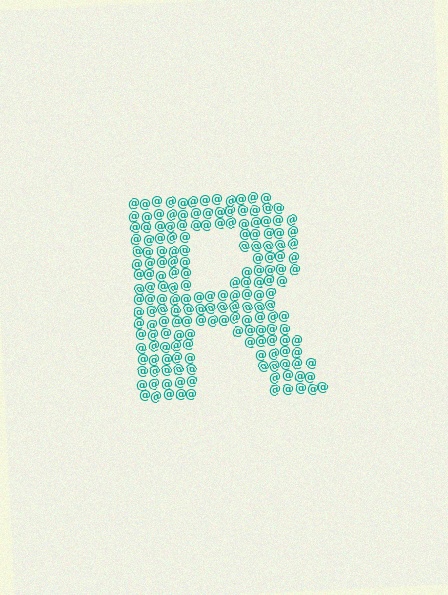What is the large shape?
The large shape is the letter R.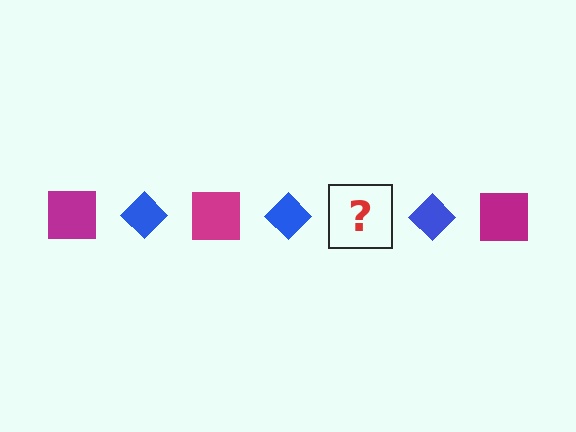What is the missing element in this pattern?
The missing element is a magenta square.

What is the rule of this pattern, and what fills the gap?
The rule is that the pattern alternates between magenta square and blue diamond. The gap should be filled with a magenta square.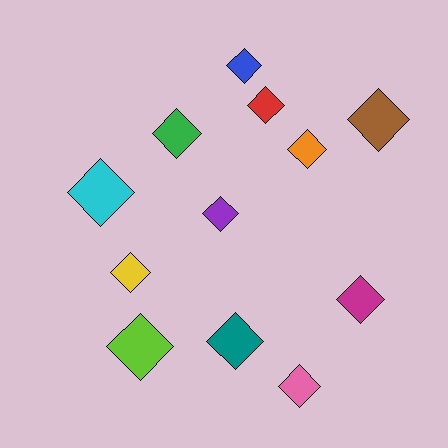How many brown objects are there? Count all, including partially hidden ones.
There is 1 brown object.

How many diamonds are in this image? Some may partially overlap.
There are 12 diamonds.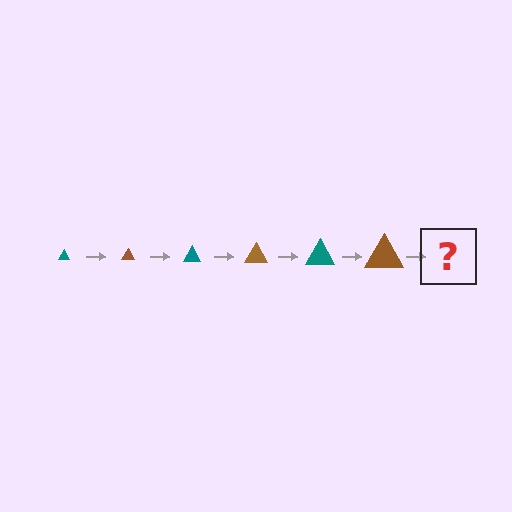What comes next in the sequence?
The next element should be a teal triangle, larger than the previous one.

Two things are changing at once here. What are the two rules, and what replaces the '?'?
The two rules are that the triangle grows larger each step and the color cycles through teal and brown. The '?' should be a teal triangle, larger than the previous one.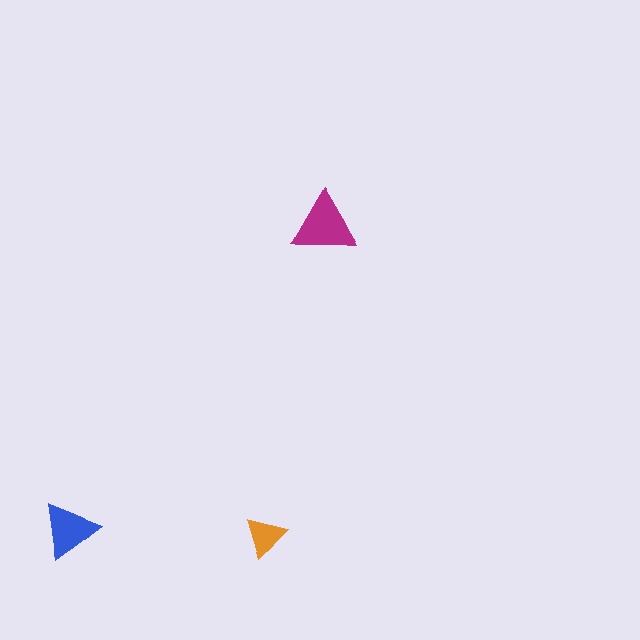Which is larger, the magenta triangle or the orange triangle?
The magenta one.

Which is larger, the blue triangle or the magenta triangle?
The magenta one.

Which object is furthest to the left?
The blue triangle is leftmost.